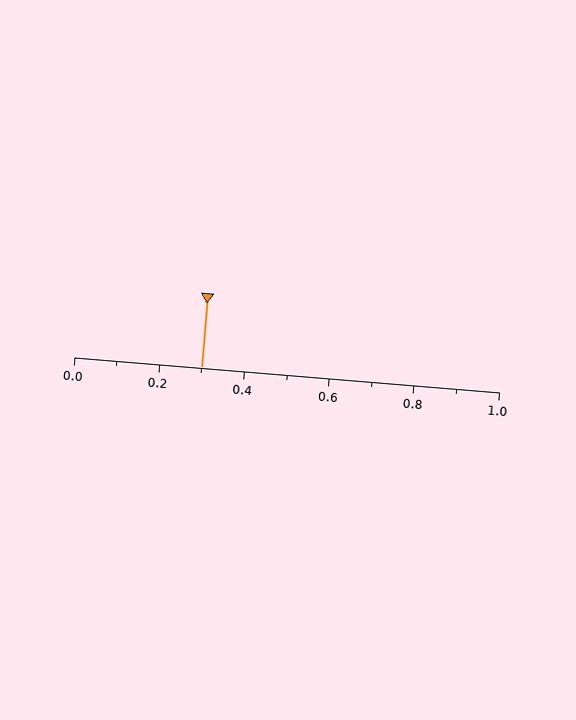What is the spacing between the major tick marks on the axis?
The major ticks are spaced 0.2 apart.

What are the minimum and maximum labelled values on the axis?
The axis runs from 0.0 to 1.0.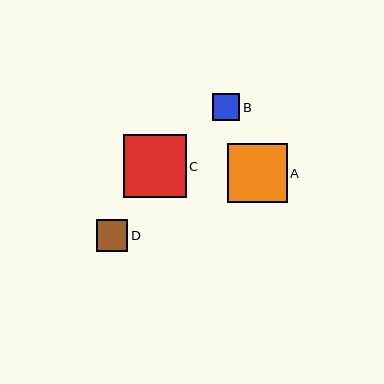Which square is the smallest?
Square B is the smallest with a size of approximately 28 pixels.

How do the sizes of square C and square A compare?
Square C and square A are approximately the same size.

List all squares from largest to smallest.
From largest to smallest: C, A, D, B.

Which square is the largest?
Square C is the largest with a size of approximately 63 pixels.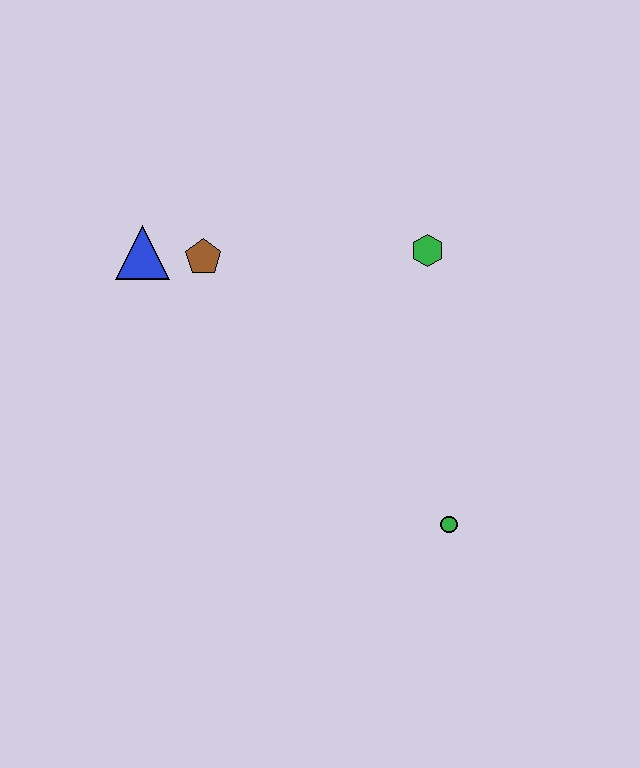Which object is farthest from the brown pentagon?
The green circle is farthest from the brown pentagon.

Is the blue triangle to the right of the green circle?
No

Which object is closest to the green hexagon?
The brown pentagon is closest to the green hexagon.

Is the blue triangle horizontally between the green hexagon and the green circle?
No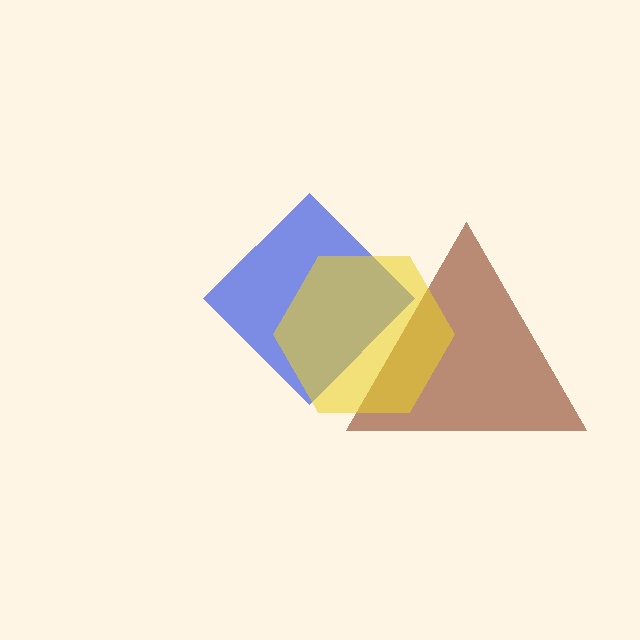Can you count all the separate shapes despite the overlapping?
Yes, there are 3 separate shapes.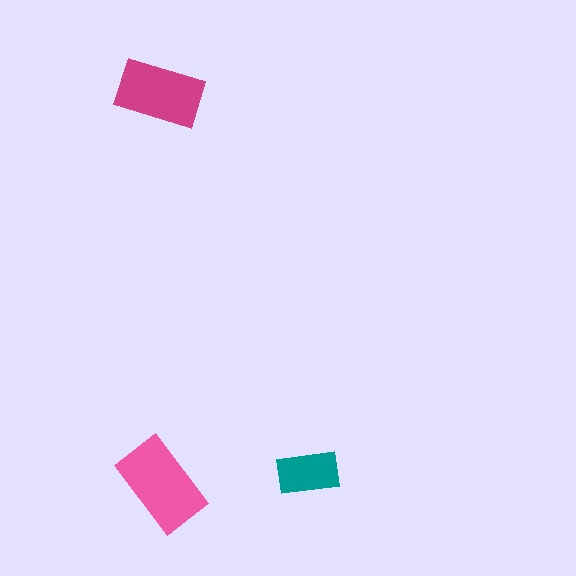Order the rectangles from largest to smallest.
the pink one, the magenta one, the teal one.